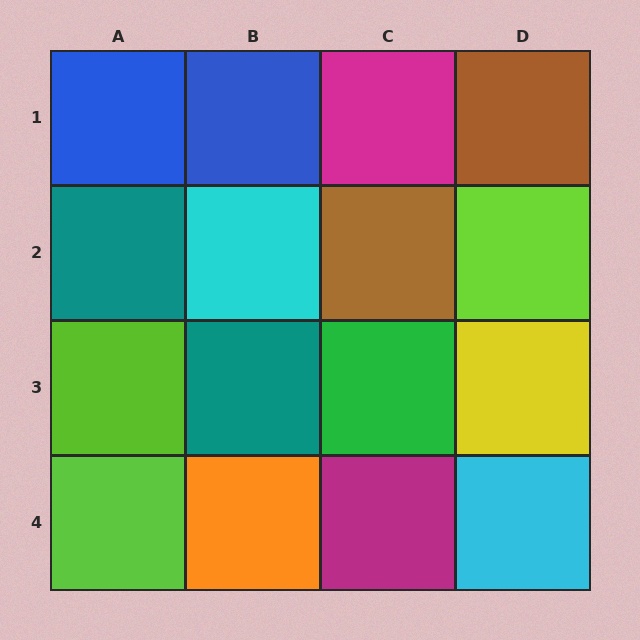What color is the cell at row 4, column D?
Cyan.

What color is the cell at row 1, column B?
Blue.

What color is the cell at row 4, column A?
Lime.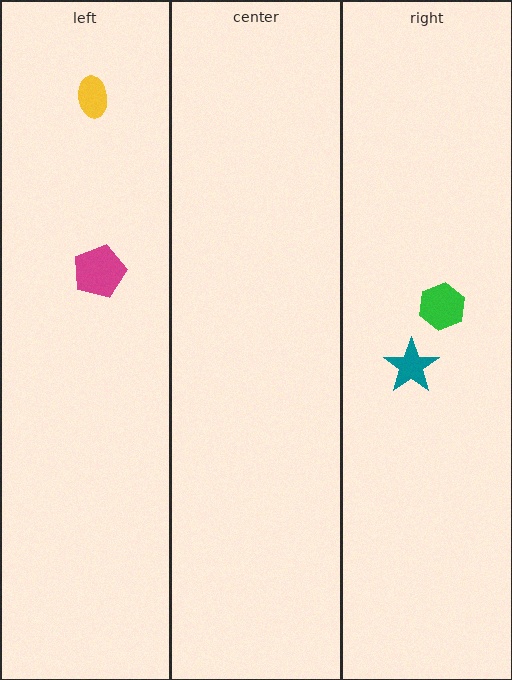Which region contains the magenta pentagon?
The left region.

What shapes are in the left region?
The magenta pentagon, the yellow ellipse.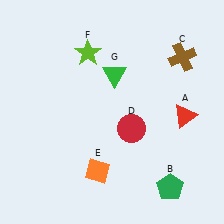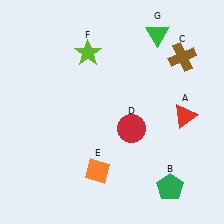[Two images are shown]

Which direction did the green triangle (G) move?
The green triangle (G) moved right.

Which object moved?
The green triangle (G) moved right.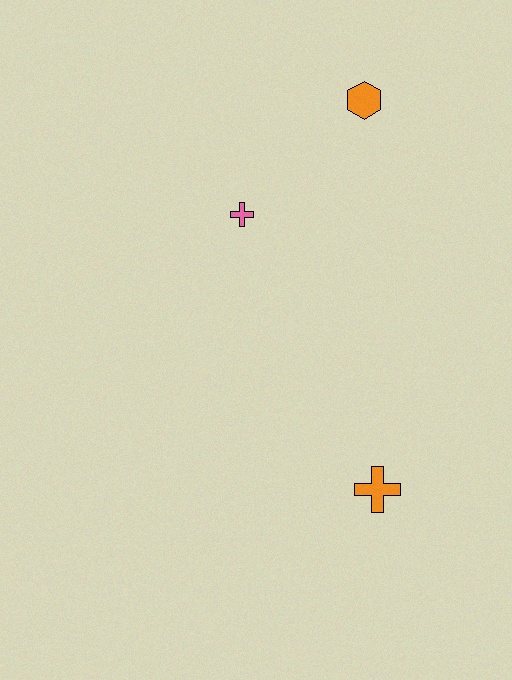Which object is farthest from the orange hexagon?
The orange cross is farthest from the orange hexagon.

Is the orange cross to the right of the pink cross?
Yes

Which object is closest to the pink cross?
The orange hexagon is closest to the pink cross.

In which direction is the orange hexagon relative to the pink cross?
The orange hexagon is to the right of the pink cross.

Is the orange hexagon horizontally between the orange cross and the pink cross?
Yes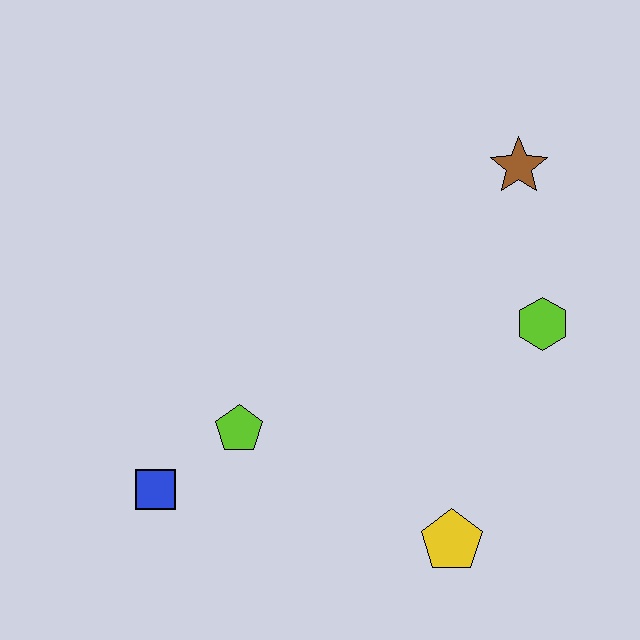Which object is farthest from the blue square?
The brown star is farthest from the blue square.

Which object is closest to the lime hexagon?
The brown star is closest to the lime hexagon.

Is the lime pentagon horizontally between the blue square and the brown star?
Yes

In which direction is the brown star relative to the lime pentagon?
The brown star is to the right of the lime pentagon.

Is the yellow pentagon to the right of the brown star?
No